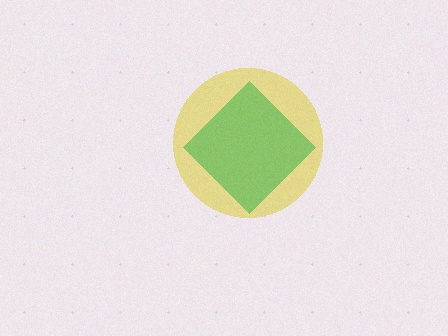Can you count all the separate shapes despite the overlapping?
Yes, there are 2 separate shapes.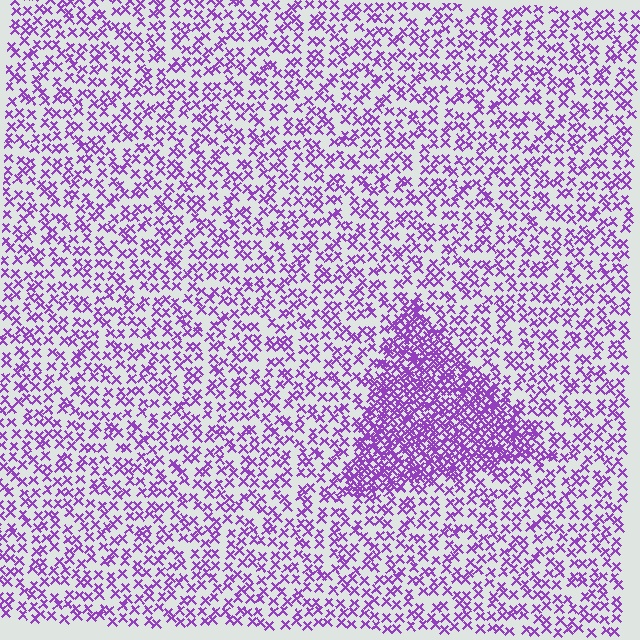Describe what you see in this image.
The image contains small purple elements arranged at two different densities. A triangle-shaped region is visible where the elements are more densely packed than the surrounding area.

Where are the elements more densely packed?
The elements are more densely packed inside the triangle boundary.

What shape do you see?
I see a triangle.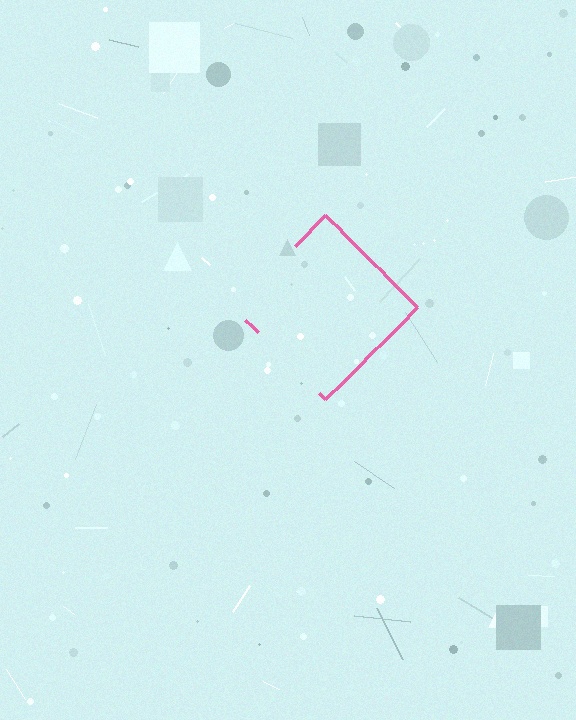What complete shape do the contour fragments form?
The contour fragments form a diamond.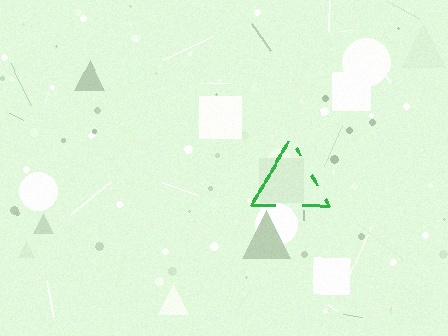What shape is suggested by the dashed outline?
The dashed outline suggests a triangle.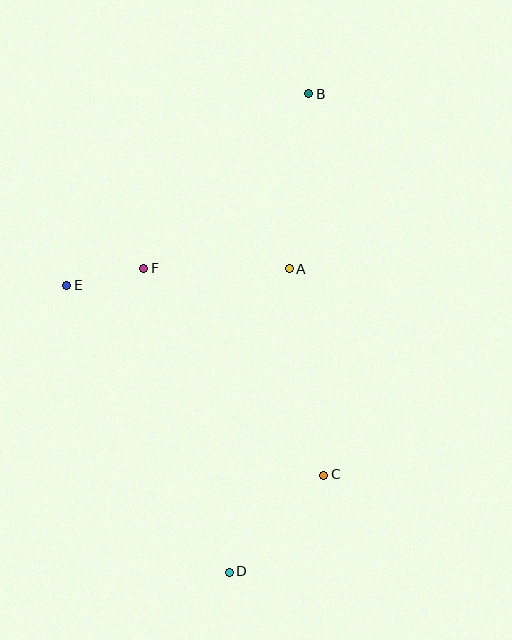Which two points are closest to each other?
Points E and F are closest to each other.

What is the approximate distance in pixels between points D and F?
The distance between D and F is approximately 315 pixels.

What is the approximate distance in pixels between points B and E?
The distance between B and E is approximately 308 pixels.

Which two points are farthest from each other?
Points B and D are farthest from each other.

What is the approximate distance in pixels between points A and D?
The distance between A and D is approximately 309 pixels.